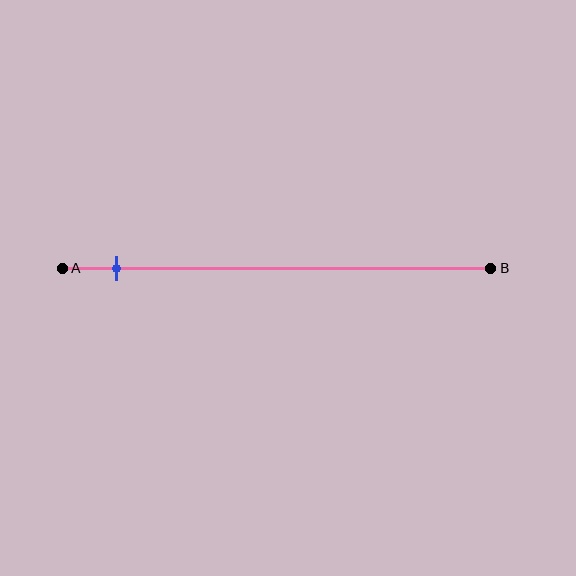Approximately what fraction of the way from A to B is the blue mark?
The blue mark is approximately 15% of the way from A to B.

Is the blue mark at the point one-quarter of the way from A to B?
No, the mark is at about 15% from A, not at the 25% one-quarter point.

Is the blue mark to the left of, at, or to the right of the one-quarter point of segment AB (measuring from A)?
The blue mark is to the left of the one-quarter point of segment AB.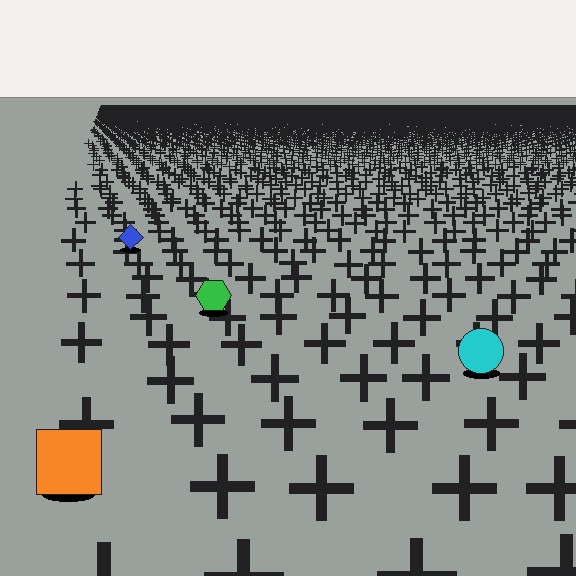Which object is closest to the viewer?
The orange square is closest. The texture marks near it are larger and more spread out.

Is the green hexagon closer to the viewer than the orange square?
No. The orange square is closer — you can tell from the texture gradient: the ground texture is coarser near it.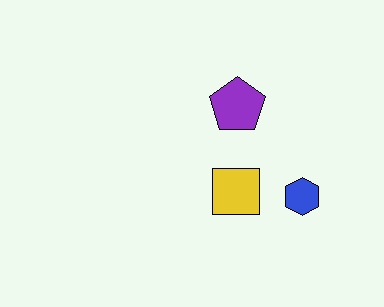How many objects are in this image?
There are 3 objects.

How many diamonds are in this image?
There are no diamonds.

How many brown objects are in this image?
There are no brown objects.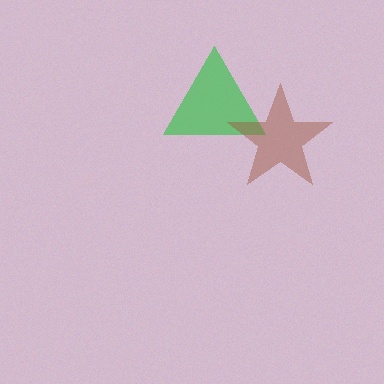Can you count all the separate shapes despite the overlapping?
Yes, there are 2 separate shapes.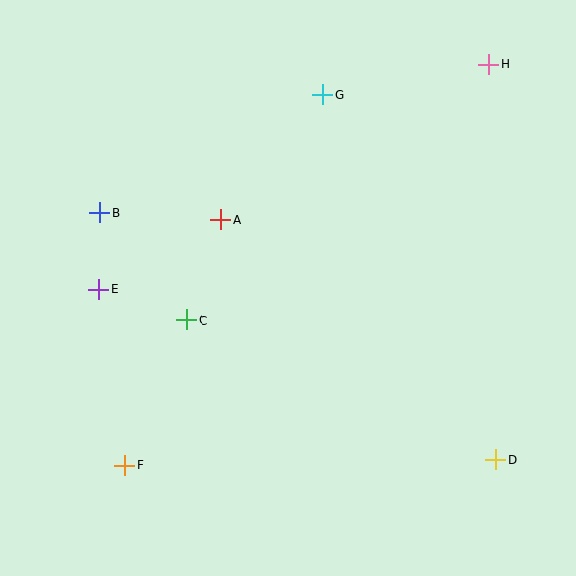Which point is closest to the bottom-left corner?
Point F is closest to the bottom-left corner.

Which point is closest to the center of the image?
Point A at (221, 219) is closest to the center.